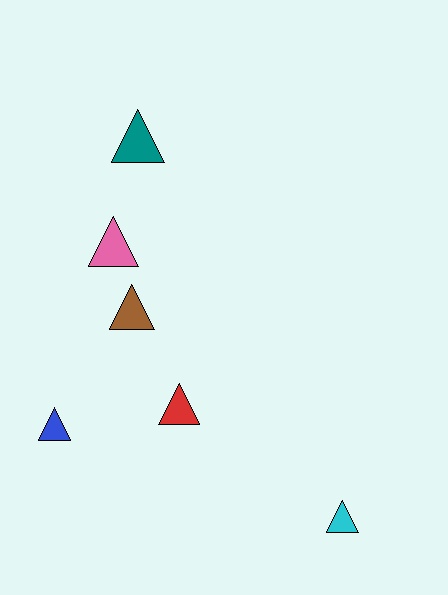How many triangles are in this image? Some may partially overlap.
There are 6 triangles.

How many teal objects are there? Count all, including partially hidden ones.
There is 1 teal object.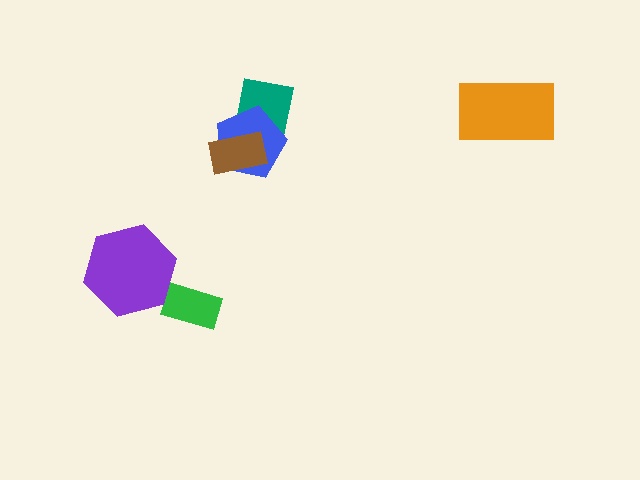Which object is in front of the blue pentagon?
The brown rectangle is in front of the blue pentagon.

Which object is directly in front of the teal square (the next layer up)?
The blue pentagon is directly in front of the teal square.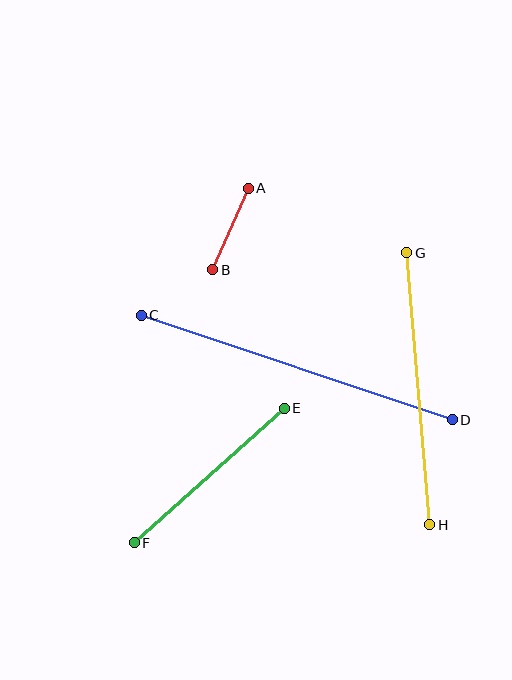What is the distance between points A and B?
The distance is approximately 89 pixels.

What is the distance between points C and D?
The distance is approximately 328 pixels.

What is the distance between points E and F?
The distance is approximately 201 pixels.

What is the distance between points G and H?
The distance is approximately 273 pixels.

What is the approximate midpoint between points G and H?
The midpoint is at approximately (418, 389) pixels.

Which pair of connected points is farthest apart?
Points C and D are farthest apart.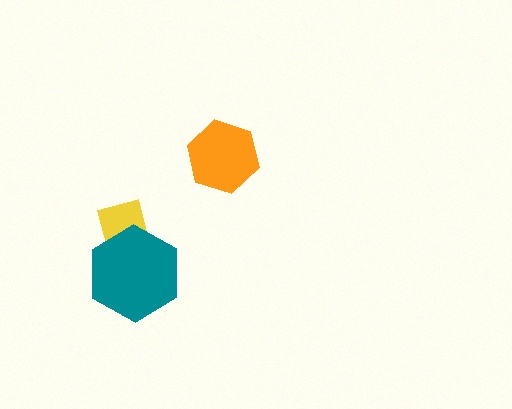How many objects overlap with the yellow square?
1 object overlaps with the yellow square.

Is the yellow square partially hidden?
Yes, it is partially covered by another shape.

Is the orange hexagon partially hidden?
No, no other shape covers it.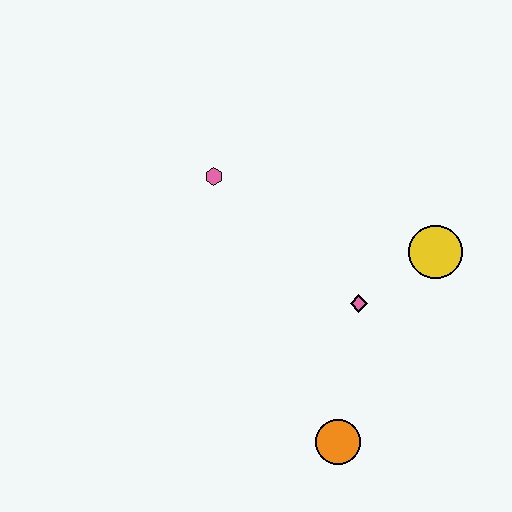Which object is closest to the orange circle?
The pink diamond is closest to the orange circle.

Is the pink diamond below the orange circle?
No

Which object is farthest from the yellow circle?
The pink hexagon is farthest from the yellow circle.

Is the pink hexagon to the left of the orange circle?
Yes